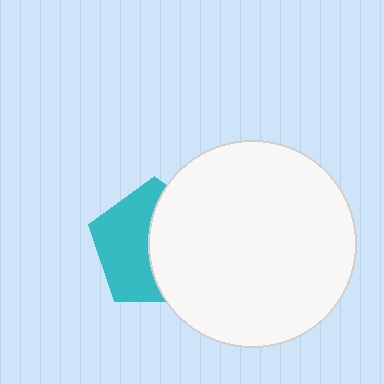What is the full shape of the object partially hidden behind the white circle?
The partially hidden object is a cyan pentagon.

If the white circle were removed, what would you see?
You would see the complete cyan pentagon.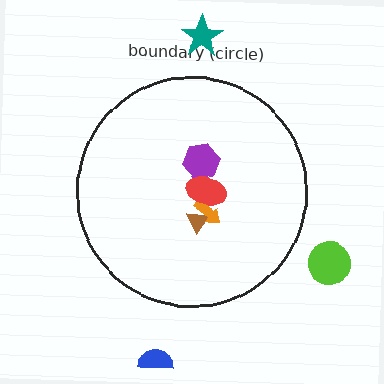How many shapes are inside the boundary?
4 inside, 3 outside.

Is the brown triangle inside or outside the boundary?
Inside.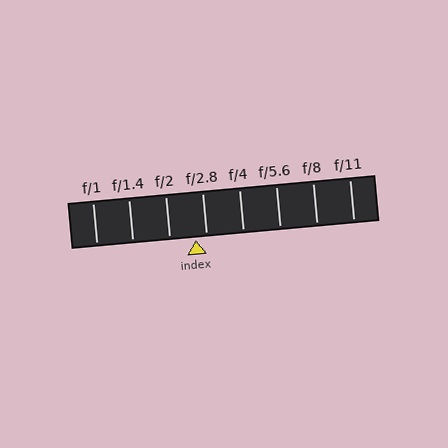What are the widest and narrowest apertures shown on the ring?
The widest aperture shown is f/1 and the narrowest is f/11.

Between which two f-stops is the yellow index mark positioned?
The index mark is between f/2 and f/2.8.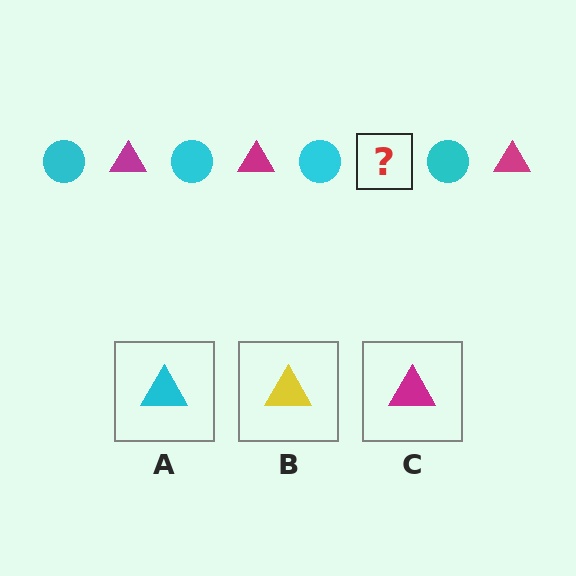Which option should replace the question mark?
Option C.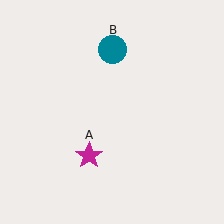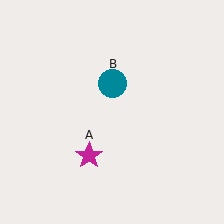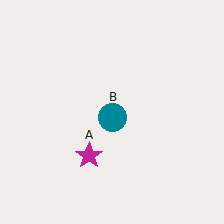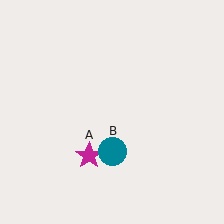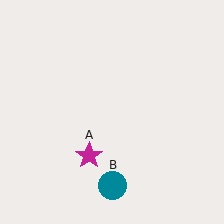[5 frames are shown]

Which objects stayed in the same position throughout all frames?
Magenta star (object A) remained stationary.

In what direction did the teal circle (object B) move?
The teal circle (object B) moved down.